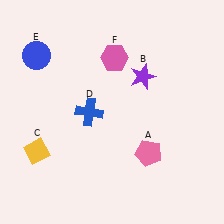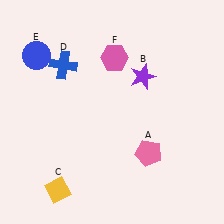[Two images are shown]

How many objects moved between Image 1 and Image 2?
2 objects moved between the two images.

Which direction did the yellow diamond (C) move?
The yellow diamond (C) moved down.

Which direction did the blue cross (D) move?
The blue cross (D) moved up.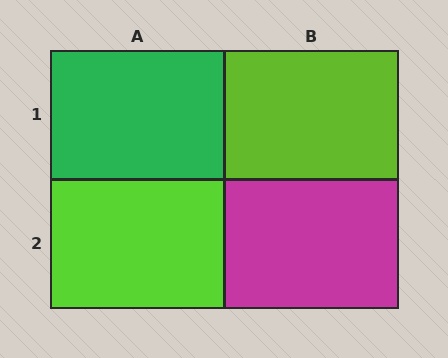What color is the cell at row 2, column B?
Magenta.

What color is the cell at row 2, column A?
Lime.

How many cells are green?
1 cell is green.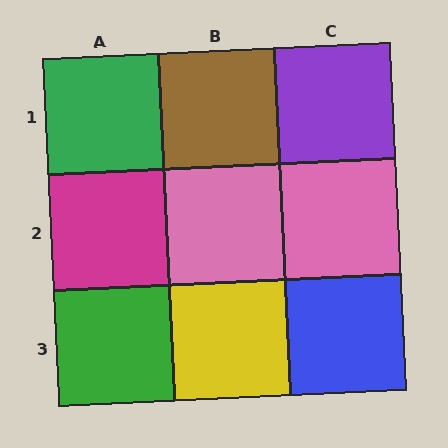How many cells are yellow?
1 cell is yellow.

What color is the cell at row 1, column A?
Green.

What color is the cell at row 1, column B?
Brown.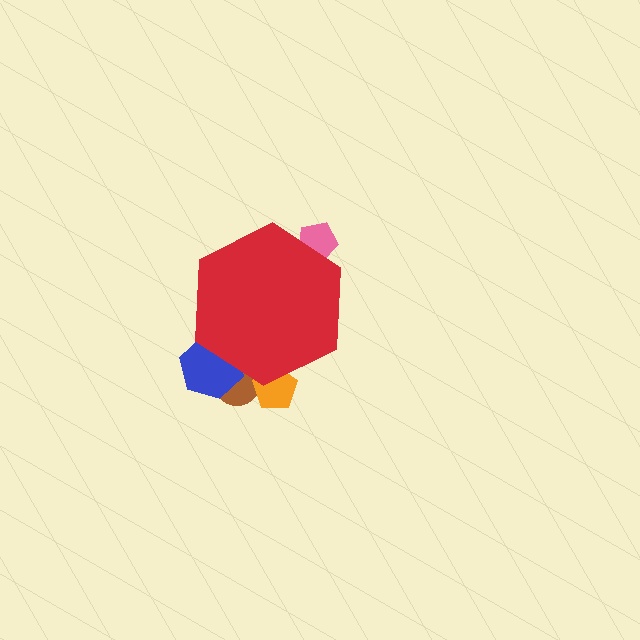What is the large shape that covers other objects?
A red hexagon.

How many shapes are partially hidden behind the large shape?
4 shapes are partially hidden.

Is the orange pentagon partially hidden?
Yes, the orange pentagon is partially hidden behind the red hexagon.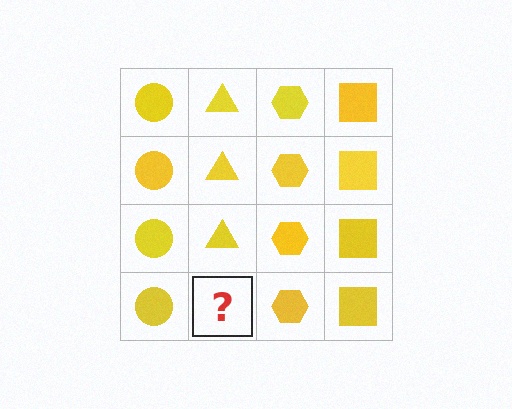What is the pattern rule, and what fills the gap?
The rule is that each column has a consistent shape. The gap should be filled with a yellow triangle.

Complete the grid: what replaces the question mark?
The question mark should be replaced with a yellow triangle.